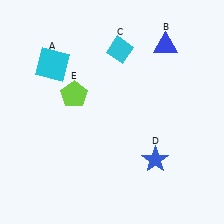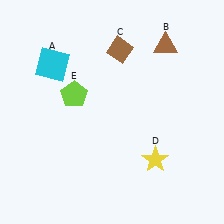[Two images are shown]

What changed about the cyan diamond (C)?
In Image 1, C is cyan. In Image 2, it changed to brown.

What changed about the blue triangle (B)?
In Image 1, B is blue. In Image 2, it changed to brown.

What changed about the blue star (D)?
In Image 1, D is blue. In Image 2, it changed to yellow.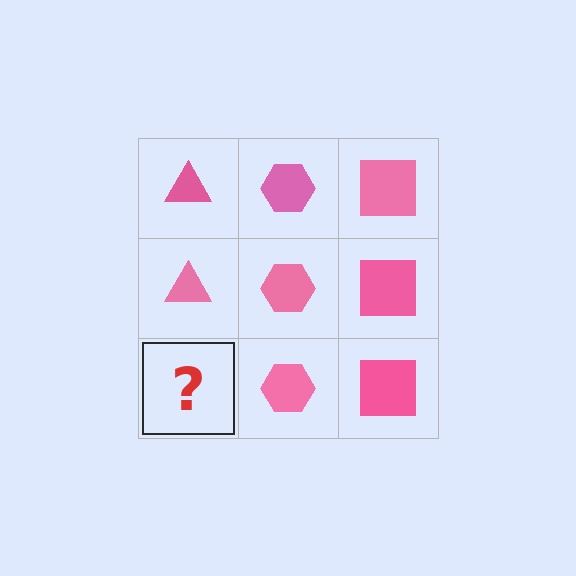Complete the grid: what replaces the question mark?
The question mark should be replaced with a pink triangle.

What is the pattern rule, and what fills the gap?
The rule is that each column has a consistent shape. The gap should be filled with a pink triangle.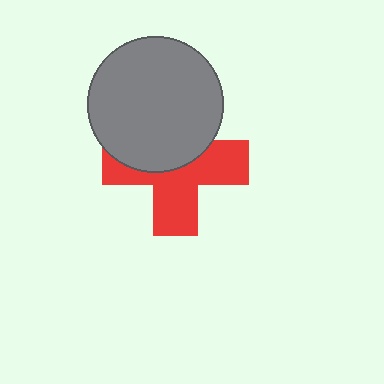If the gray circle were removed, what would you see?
You would see the complete red cross.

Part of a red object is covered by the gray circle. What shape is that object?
It is a cross.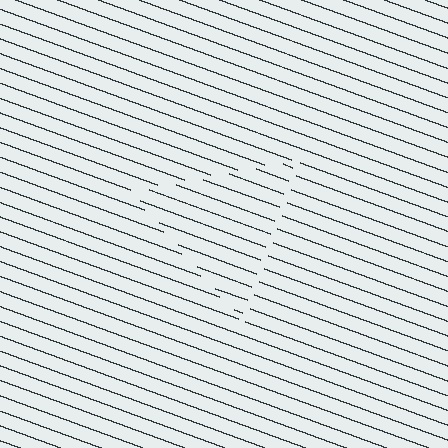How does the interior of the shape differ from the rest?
The interior of the shape contains the same grating, shifted by half a period — the contour is defined by the phase discontinuity where line-ends from the inner and outer gratings abut.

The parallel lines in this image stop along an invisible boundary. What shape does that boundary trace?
An illusory triangle. The interior of the shape contains the same grating, shifted by half a period — the contour is defined by the phase discontinuity where line-ends from the inner and outer gratings abut.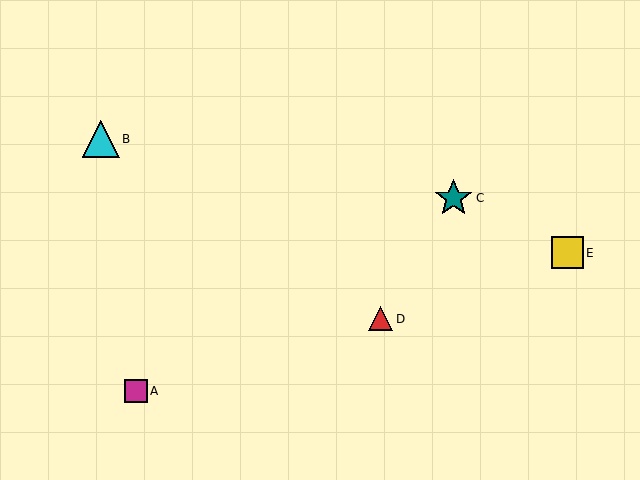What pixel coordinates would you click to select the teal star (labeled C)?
Click at (454, 198) to select the teal star C.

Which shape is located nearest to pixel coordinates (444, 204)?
The teal star (labeled C) at (454, 198) is nearest to that location.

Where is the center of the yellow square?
The center of the yellow square is at (567, 253).